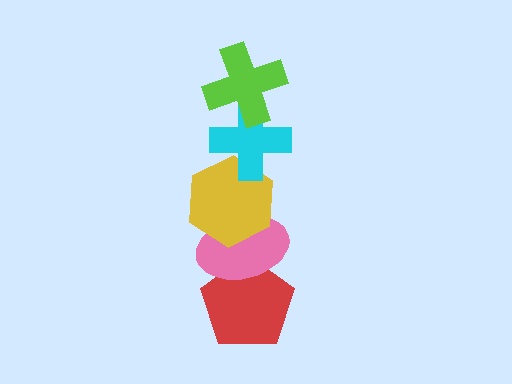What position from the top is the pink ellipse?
The pink ellipse is 4th from the top.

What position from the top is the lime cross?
The lime cross is 1st from the top.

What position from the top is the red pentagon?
The red pentagon is 5th from the top.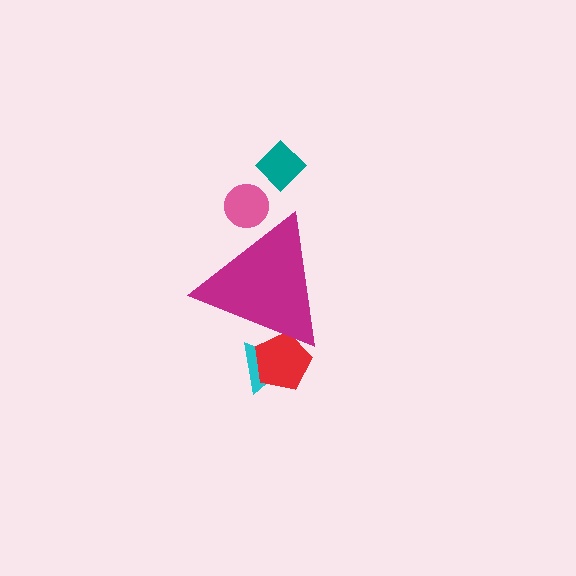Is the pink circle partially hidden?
Yes, the pink circle is partially hidden behind the magenta triangle.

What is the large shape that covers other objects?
A magenta triangle.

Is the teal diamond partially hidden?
No, the teal diamond is fully visible.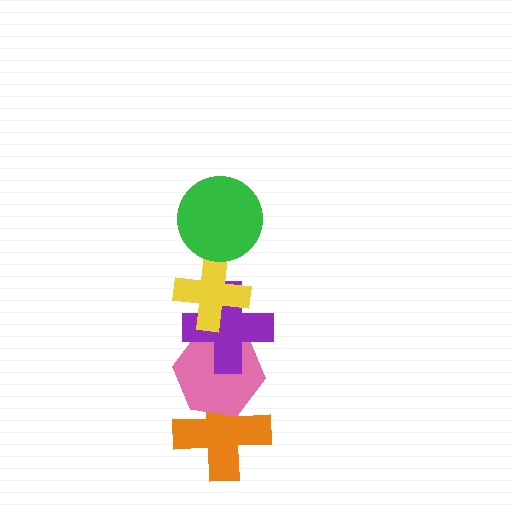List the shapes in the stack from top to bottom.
From top to bottom: the green circle, the yellow cross, the purple cross, the pink hexagon, the orange cross.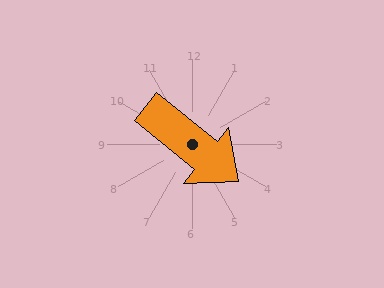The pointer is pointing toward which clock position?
Roughly 4 o'clock.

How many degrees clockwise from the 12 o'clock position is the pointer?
Approximately 128 degrees.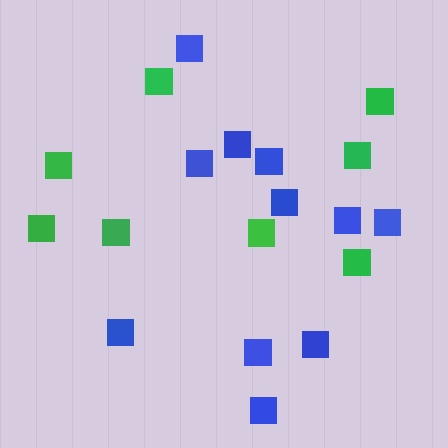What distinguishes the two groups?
There are 2 groups: one group of green squares (8) and one group of blue squares (11).